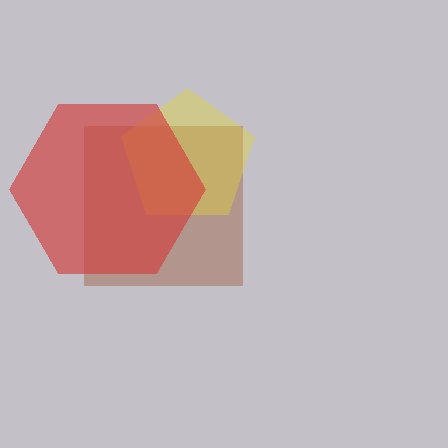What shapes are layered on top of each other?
The layered shapes are: a brown square, a yellow pentagon, a red hexagon.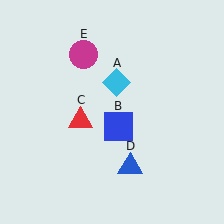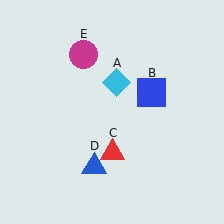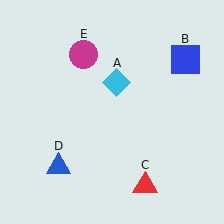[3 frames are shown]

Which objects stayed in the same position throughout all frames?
Cyan diamond (object A) and magenta circle (object E) remained stationary.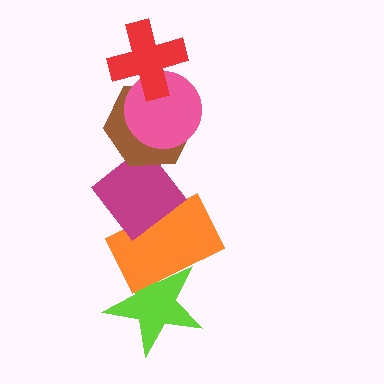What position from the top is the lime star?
The lime star is 6th from the top.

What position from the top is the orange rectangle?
The orange rectangle is 5th from the top.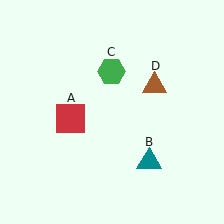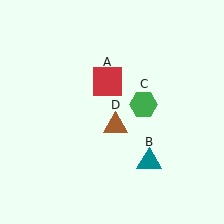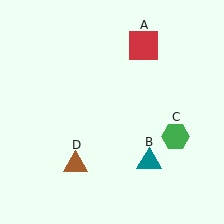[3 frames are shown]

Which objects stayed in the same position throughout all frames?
Teal triangle (object B) remained stationary.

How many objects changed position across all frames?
3 objects changed position: red square (object A), green hexagon (object C), brown triangle (object D).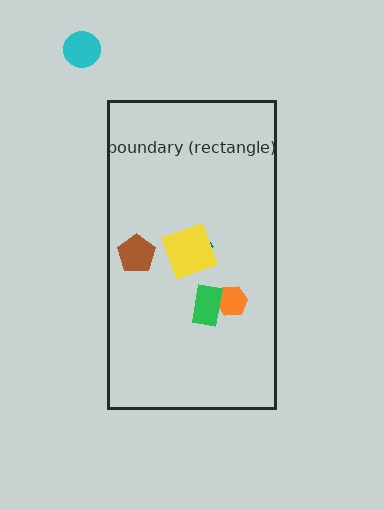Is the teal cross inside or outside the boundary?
Inside.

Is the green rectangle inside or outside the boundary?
Inside.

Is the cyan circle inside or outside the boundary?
Outside.